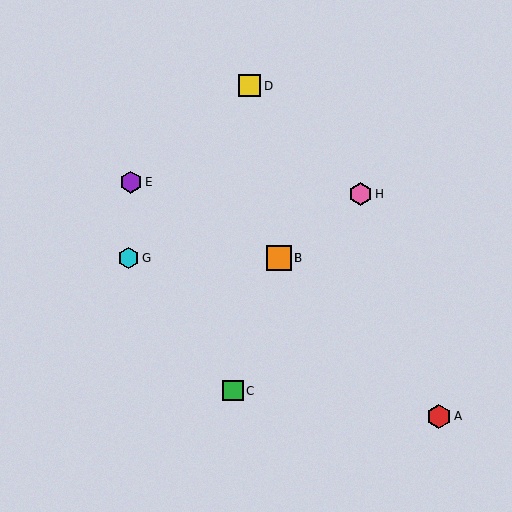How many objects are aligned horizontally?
3 objects (B, F, G) are aligned horizontally.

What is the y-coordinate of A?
Object A is at y≈416.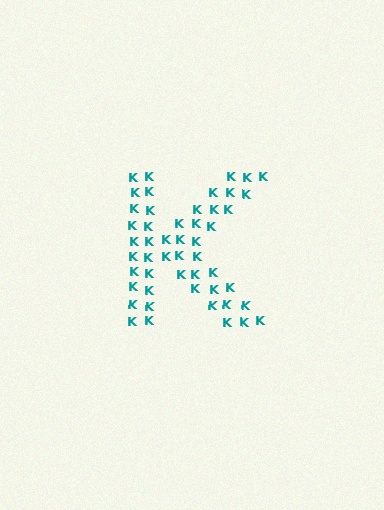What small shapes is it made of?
It is made of small letter K's.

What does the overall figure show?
The overall figure shows the letter K.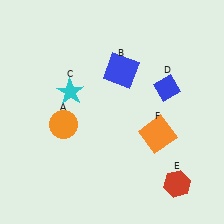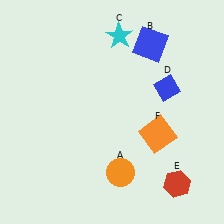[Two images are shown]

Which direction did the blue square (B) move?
The blue square (B) moved right.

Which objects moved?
The objects that moved are: the orange circle (A), the blue square (B), the cyan star (C).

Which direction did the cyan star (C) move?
The cyan star (C) moved up.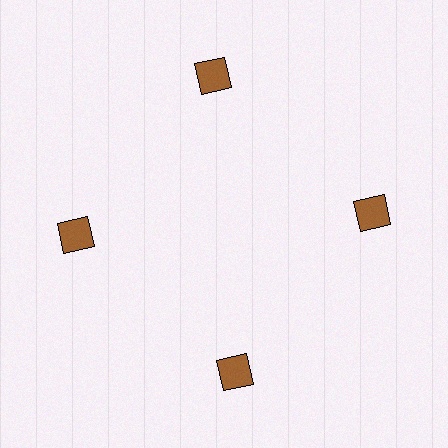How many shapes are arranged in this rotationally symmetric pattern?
There are 4 shapes, arranged in 4 groups of 1.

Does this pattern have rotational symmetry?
Yes, this pattern has 4-fold rotational symmetry. It looks the same after rotating 90 degrees around the center.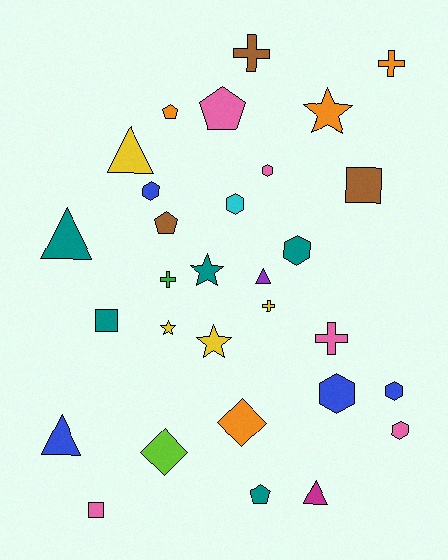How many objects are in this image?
There are 30 objects.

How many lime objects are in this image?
There is 1 lime object.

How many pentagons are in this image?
There are 4 pentagons.